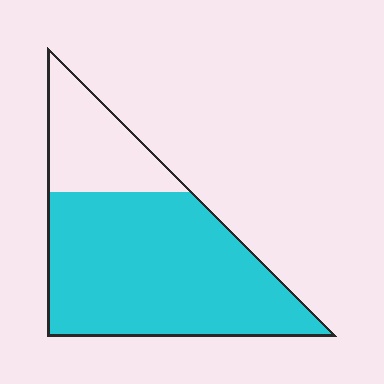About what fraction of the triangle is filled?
About three quarters (3/4).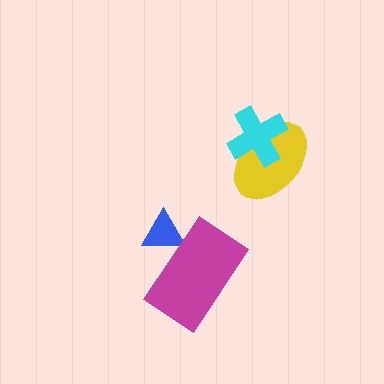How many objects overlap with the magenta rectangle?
1 object overlaps with the magenta rectangle.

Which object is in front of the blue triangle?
The magenta rectangle is in front of the blue triangle.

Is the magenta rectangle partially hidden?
No, no other shape covers it.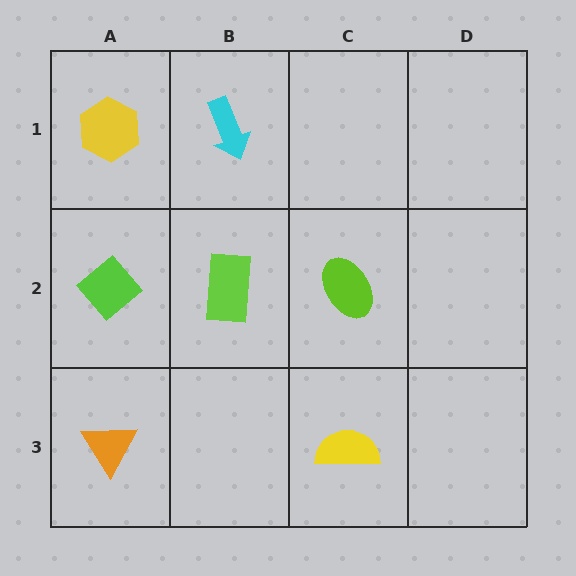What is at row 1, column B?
A cyan arrow.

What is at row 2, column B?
A lime rectangle.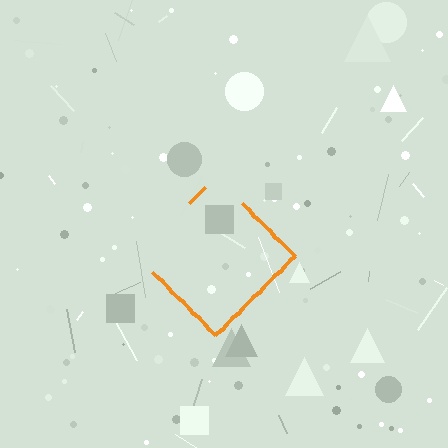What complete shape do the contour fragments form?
The contour fragments form a diamond.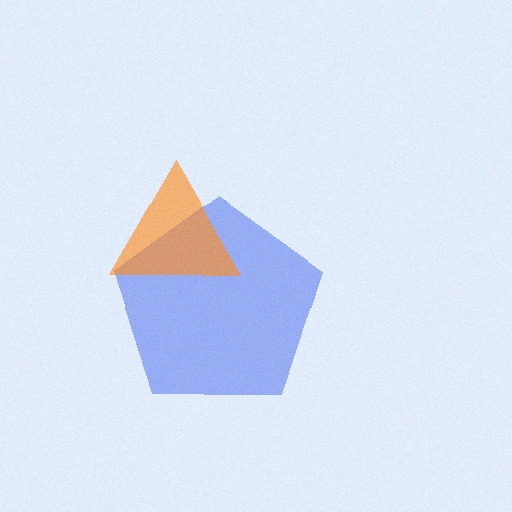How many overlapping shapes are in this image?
There are 2 overlapping shapes in the image.